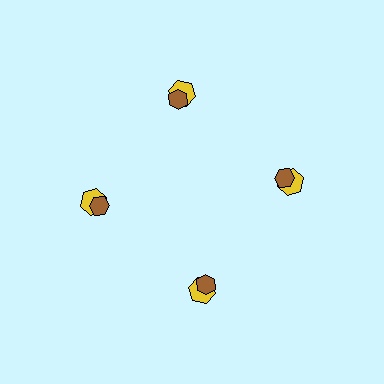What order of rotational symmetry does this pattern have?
This pattern has 4-fold rotational symmetry.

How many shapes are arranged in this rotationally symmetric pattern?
There are 8 shapes, arranged in 4 groups of 2.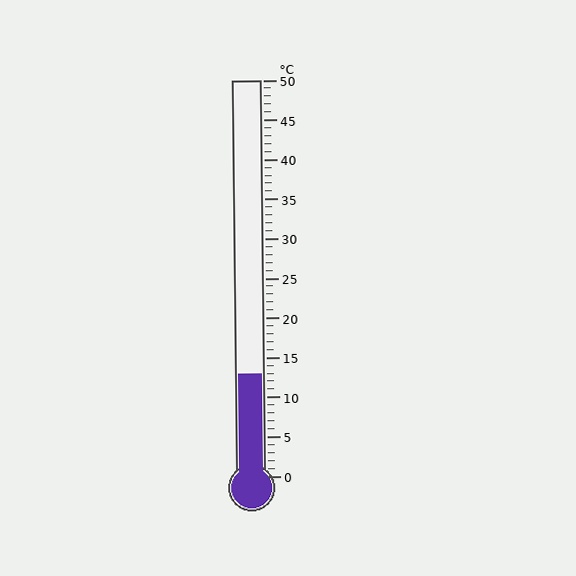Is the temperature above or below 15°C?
The temperature is below 15°C.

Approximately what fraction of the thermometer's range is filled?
The thermometer is filled to approximately 25% of its range.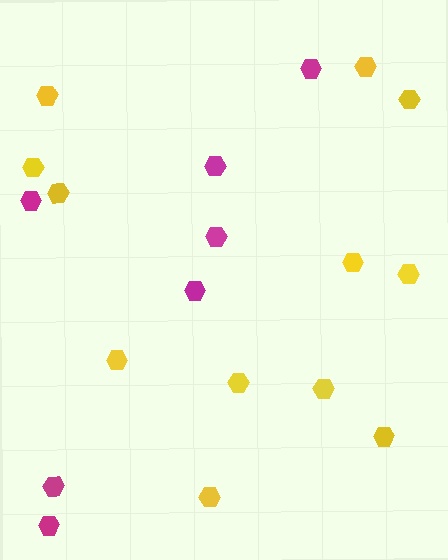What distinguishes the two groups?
There are 2 groups: one group of yellow hexagons (12) and one group of magenta hexagons (7).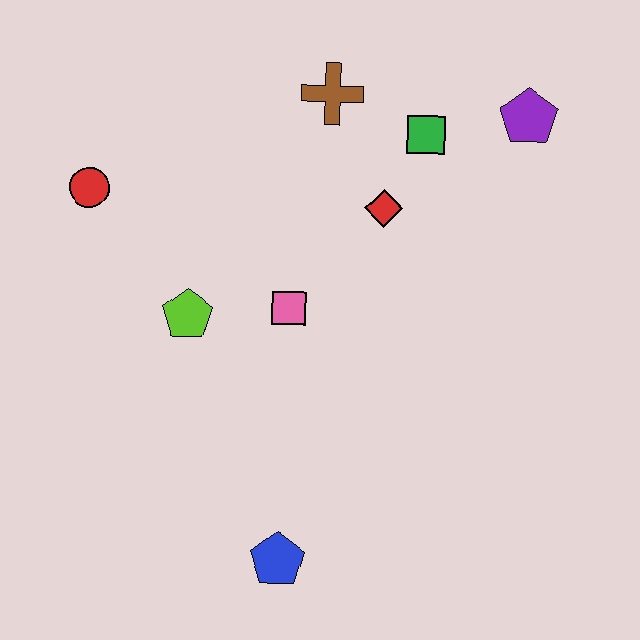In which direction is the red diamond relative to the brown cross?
The red diamond is below the brown cross.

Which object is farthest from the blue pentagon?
The purple pentagon is farthest from the blue pentagon.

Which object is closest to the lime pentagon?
The pink square is closest to the lime pentagon.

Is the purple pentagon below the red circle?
No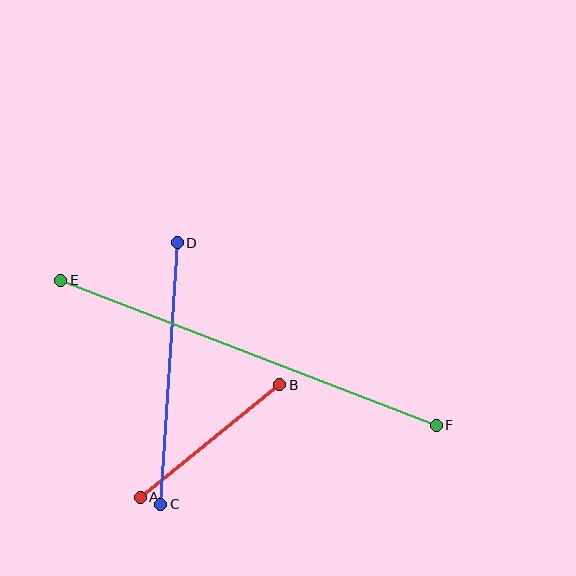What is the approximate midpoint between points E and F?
The midpoint is at approximately (248, 353) pixels.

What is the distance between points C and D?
The distance is approximately 262 pixels.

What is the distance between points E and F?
The distance is approximately 403 pixels.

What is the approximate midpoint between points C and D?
The midpoint is at approximately (169, 374) pixels.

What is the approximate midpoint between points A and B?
The midpoint is at approximately (210, 441) pixels.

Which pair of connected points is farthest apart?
Points E and F are farthest apart.